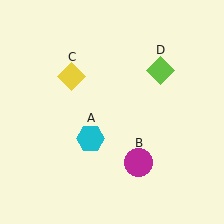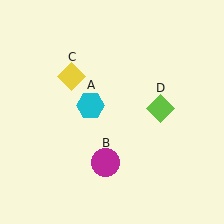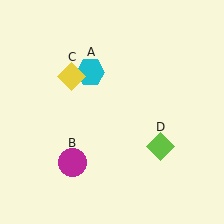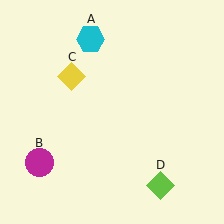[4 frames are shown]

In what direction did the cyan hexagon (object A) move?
The cyan hexagon (object A) moved up.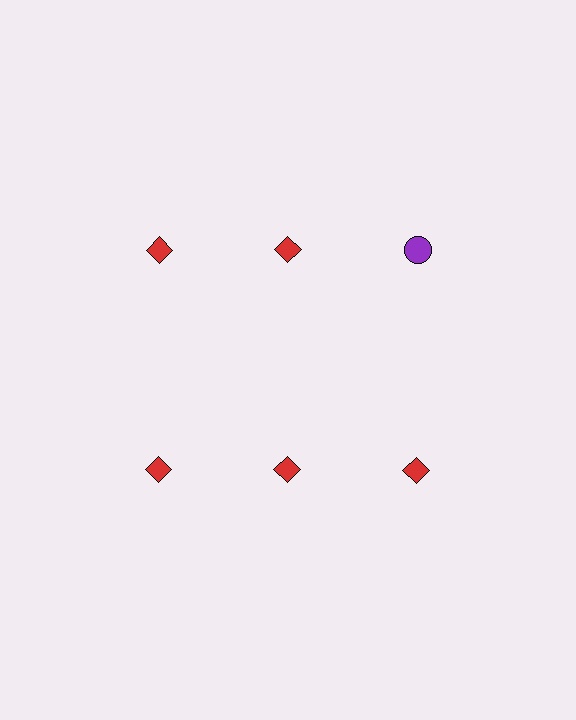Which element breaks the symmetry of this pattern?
The purple circle in the top row, center column breaks the symmetry. All other shapes are red diamonds.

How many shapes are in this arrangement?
There are 6 shapes arranged in a grid pattern.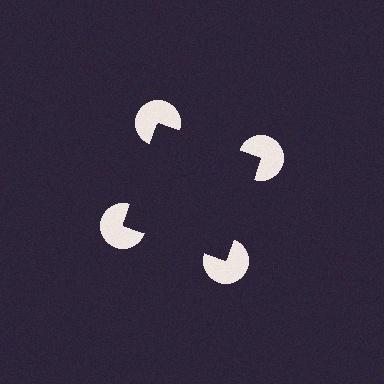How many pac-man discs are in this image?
There are 4 — one at each vertex of the illusory square.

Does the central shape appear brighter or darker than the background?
It typically appears slightly darker than the background, even though no actual brightness change is drawn.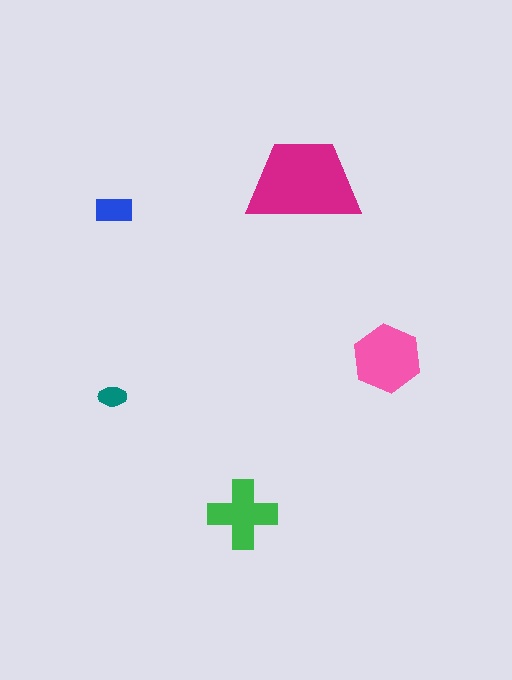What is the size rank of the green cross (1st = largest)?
3rd.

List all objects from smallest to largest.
The teal ellipse, the blue rectangle, the green cross, the pink hexagon, the magenta trapezoid.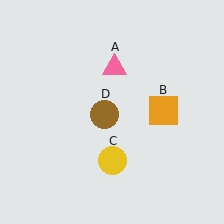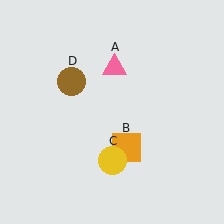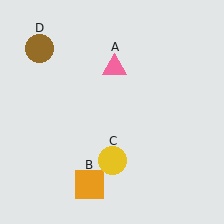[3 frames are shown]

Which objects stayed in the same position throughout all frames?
Pink triangle (object A) and yellow circle (object C) remained stationary.